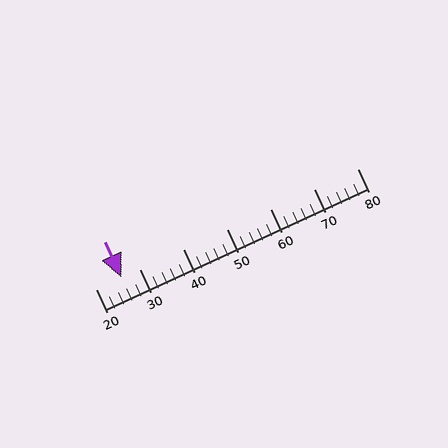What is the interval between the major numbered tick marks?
The major tick marks are spaced 10 units apart.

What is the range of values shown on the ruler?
The ruler shows values from 20 to 80.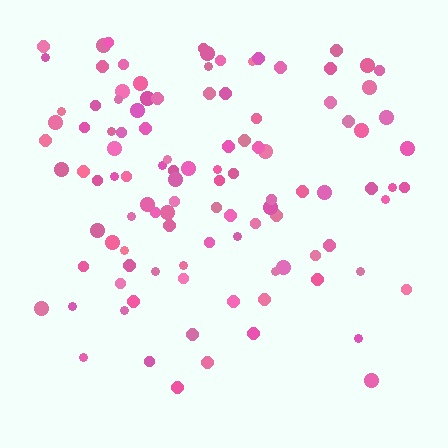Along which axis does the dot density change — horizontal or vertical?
Vertical.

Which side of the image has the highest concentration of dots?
The top.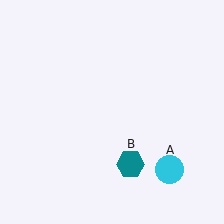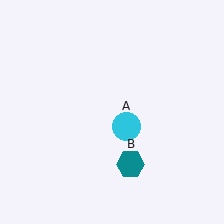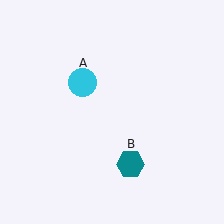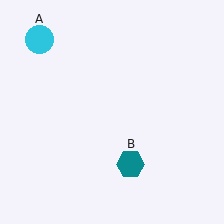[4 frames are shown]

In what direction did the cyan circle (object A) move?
The cyan circle (object A) moved up and to the left.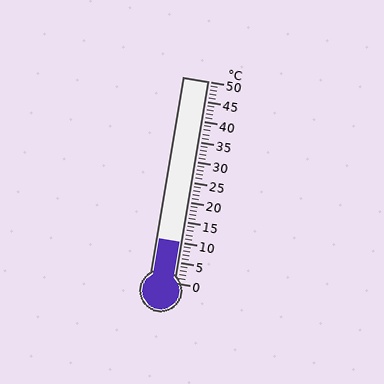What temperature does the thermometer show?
The thermometer shows approximately 10°C.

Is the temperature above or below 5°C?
The temperature is above 5°C.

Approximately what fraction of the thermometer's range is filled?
The thermometer is filled to approximately 20% of its range.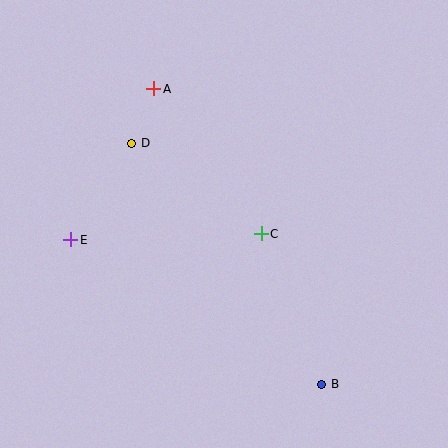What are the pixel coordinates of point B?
Point B is at (322, 384).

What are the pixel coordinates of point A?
Point A is at (154, 89).